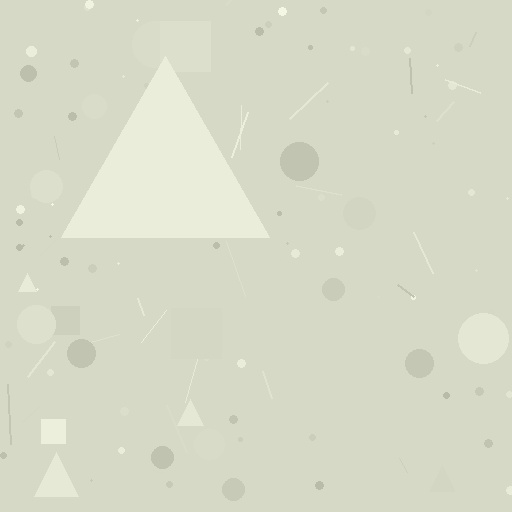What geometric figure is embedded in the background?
A triangle is embedded in the background.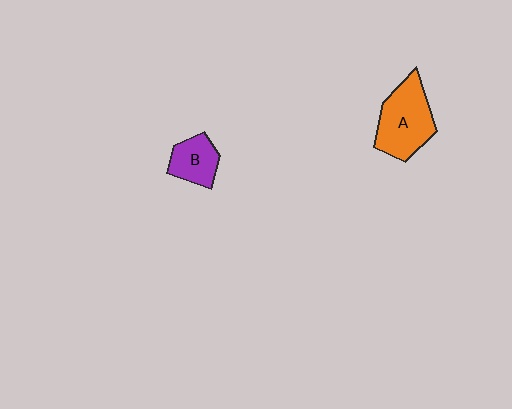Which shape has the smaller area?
Shape B (purple).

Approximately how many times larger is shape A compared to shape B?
Approximately 1.8 times.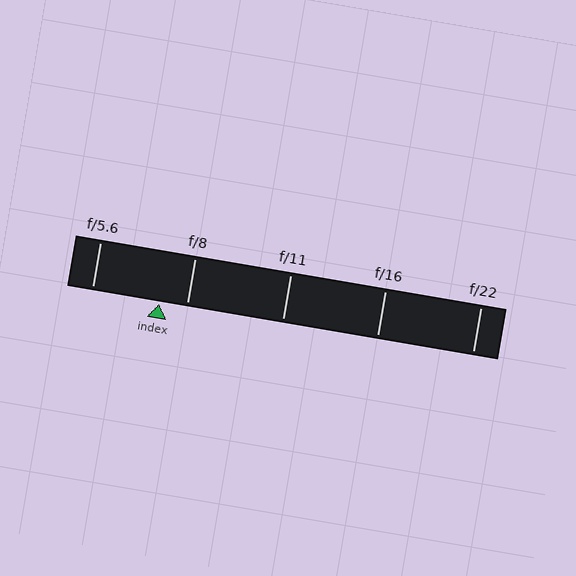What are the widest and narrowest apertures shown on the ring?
The widest aperture shown is f/5.6 and the narrowest is f/22.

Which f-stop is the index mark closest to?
The index mark is closest to f/8.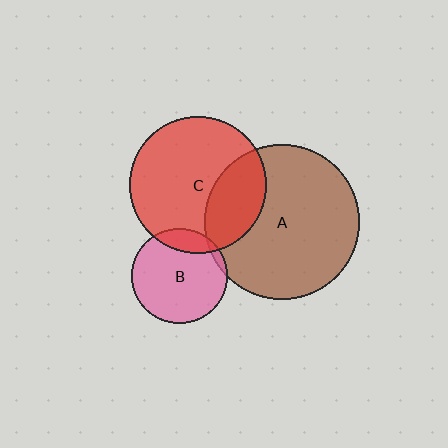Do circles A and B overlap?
Yes.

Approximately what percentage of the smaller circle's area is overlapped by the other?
Approximately 5%.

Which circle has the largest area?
Circle A (brown).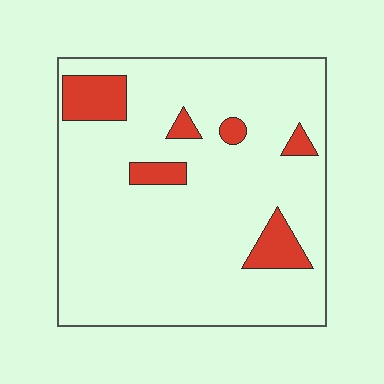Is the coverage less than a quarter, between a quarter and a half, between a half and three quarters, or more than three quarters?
Less than a quarter.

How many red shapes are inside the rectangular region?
6.